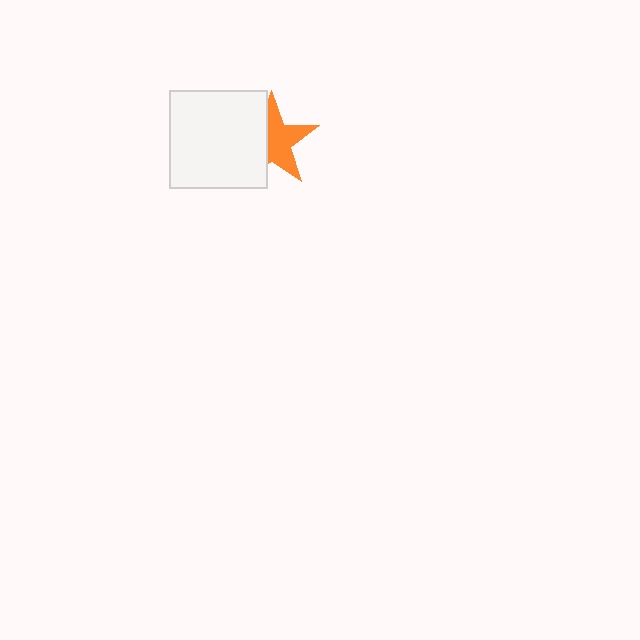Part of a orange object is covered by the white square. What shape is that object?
It is a star.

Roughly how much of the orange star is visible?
About half of it is visible (roughly 59%).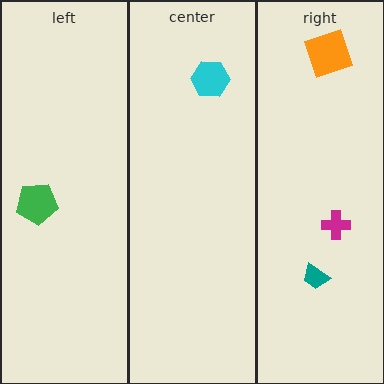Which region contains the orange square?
The right region.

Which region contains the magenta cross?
The right region.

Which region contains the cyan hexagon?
The center region.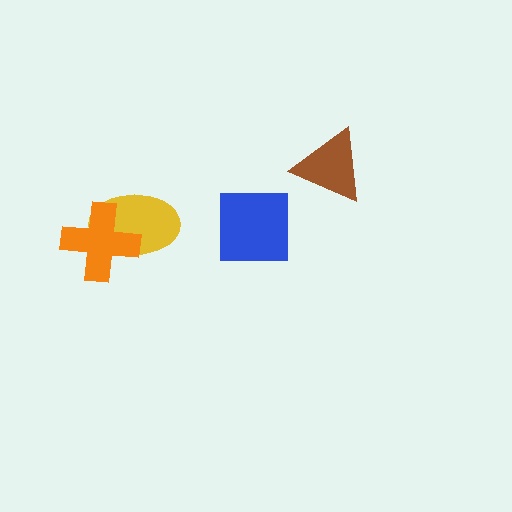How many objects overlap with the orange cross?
1 object overlaps with the orange cross.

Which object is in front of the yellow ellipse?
The orange cross is in front of the yellow ellipse.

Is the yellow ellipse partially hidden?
Yes, it is partially covered by another shape.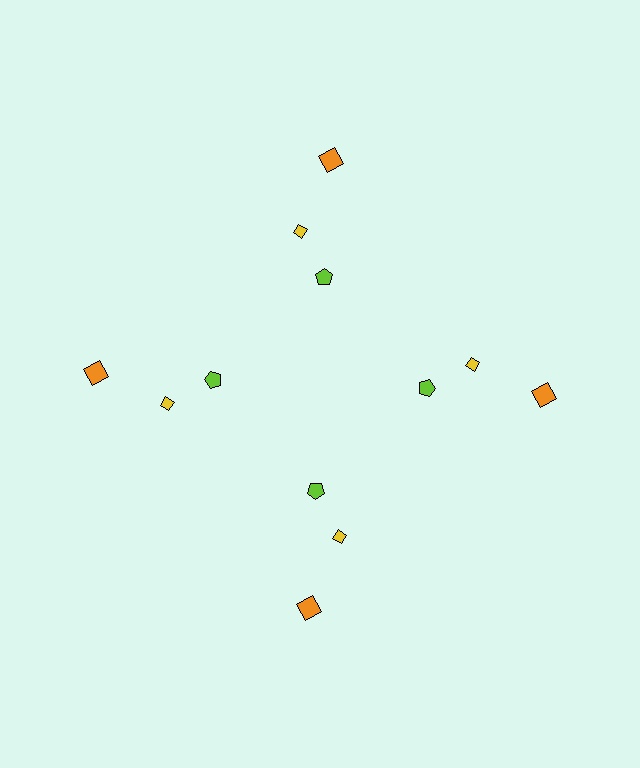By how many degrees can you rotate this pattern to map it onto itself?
The pattern maps onto itself every 90 degrees of rotation.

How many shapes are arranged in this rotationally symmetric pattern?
There are 12 shapes, arranged in 4 groups of 3.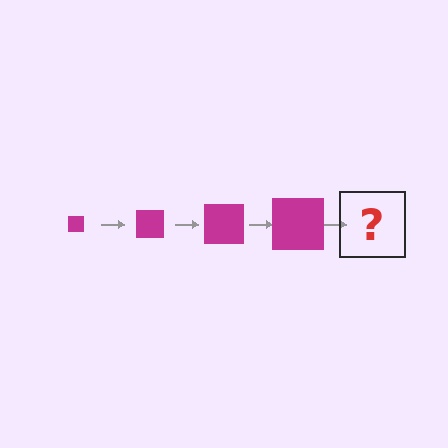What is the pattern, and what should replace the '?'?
The pattern is that the square gets progressively larger each step. The '?' should be a magenta square, larger than the previous one.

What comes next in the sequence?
The next element should be a magenta square, larger than the previous one.